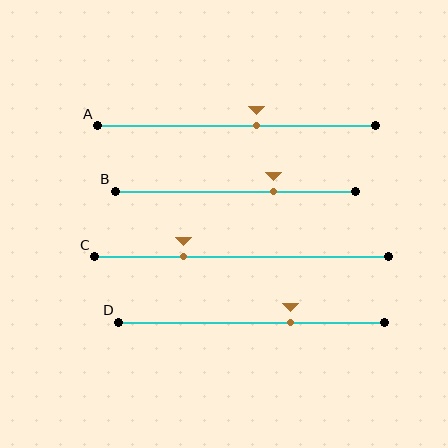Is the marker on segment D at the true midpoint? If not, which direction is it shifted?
No, the marker on segment D is shifted to the right by about 15% of the segment length.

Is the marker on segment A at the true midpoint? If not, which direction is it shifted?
No, the marker on segment A is shifted to the right by about 7% of the segment length.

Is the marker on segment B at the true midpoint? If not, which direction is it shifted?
No, the marker on segment B is shifted to the right by about 16% of the segment length.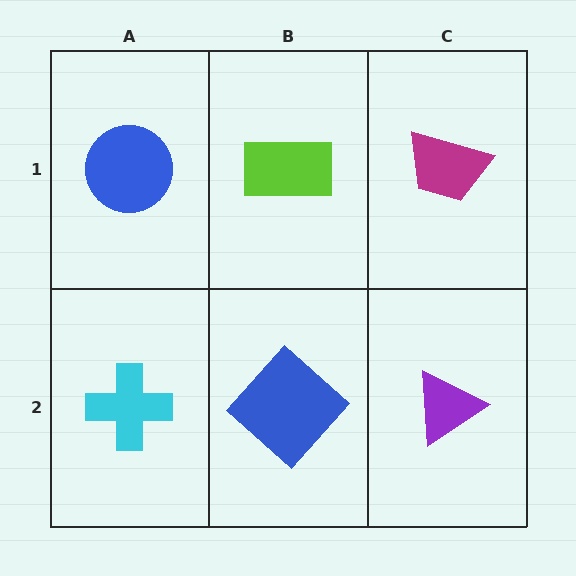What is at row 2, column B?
A blue diamond.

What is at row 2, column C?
A purple triangle.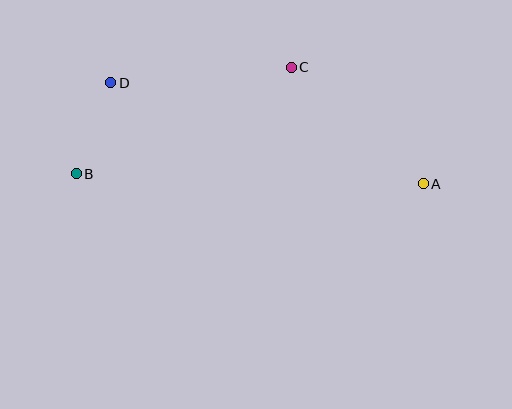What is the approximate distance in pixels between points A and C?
The distance between A and C is approximately 176 pixels.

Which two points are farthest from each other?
Points A and B are farthest from each other.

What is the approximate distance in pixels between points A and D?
The distance between A and D is approximately 329 pixels.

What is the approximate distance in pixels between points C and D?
The distance between C and D is approximately 181 pixels.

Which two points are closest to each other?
Points B and D are closest to each other.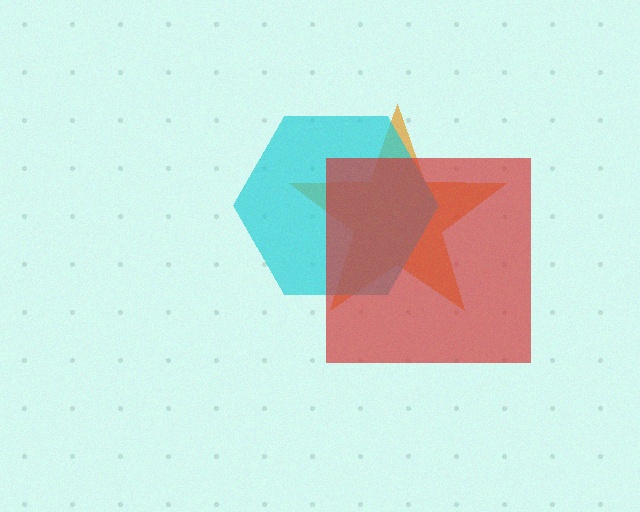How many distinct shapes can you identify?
There are 3 distinct shapes: an orange star, a cyan hexagon, a red square.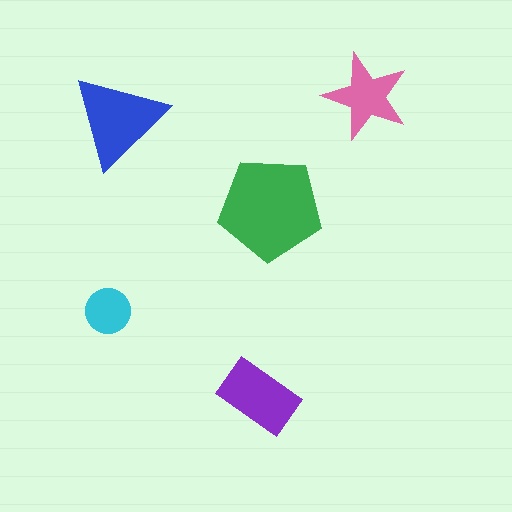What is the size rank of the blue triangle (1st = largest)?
2nd.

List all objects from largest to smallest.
The green pentagon, the blue triangle, the purple rectangle, the pink star, the cyan circle.